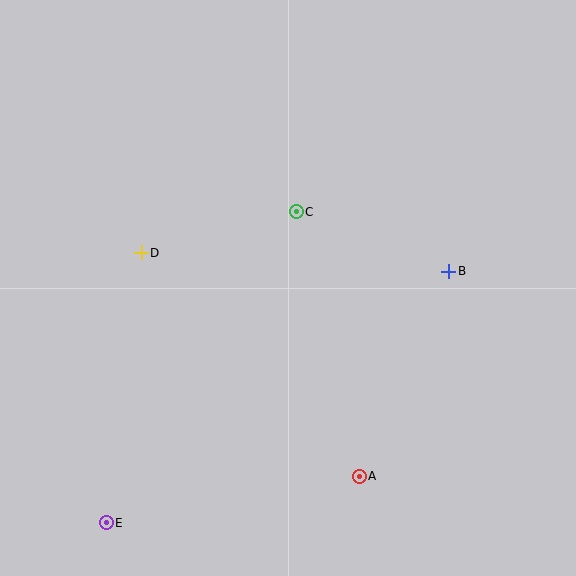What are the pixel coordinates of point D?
Point D is at (141, 253).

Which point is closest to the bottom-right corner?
Point A is closest to the bottom-right corner.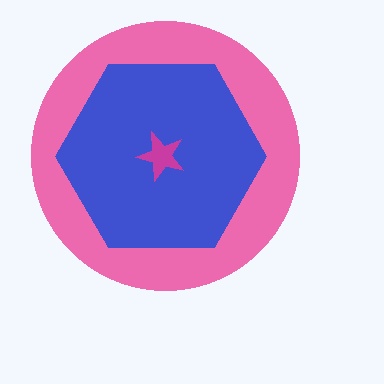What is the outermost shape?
The pink circle.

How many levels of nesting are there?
3.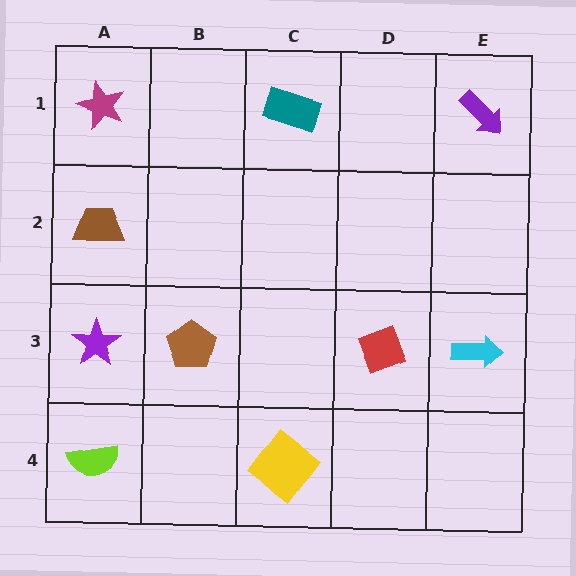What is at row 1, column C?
A teal rectangle.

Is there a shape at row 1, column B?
No, that cell is empty.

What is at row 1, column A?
A magenta star.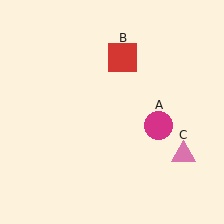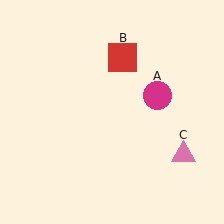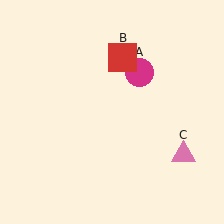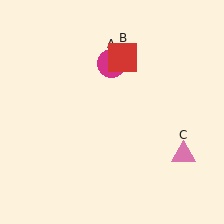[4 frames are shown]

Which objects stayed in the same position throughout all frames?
Red square (object B) and pink triangle (object C) remained stationary.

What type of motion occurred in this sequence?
The magenta circle (object A) rotated counterclockwise around the center of the scene.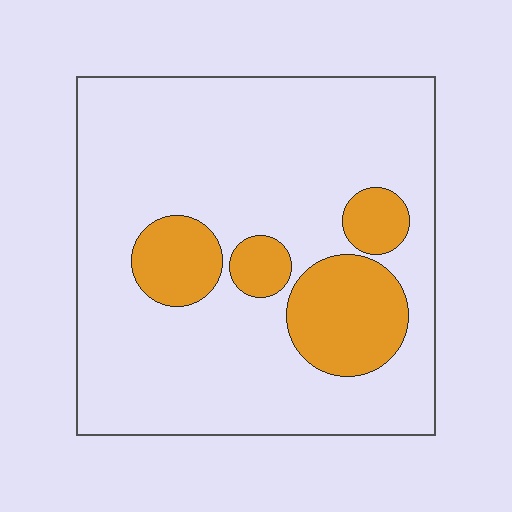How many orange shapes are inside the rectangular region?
4.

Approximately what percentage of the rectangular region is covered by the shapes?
Approximately 20%.